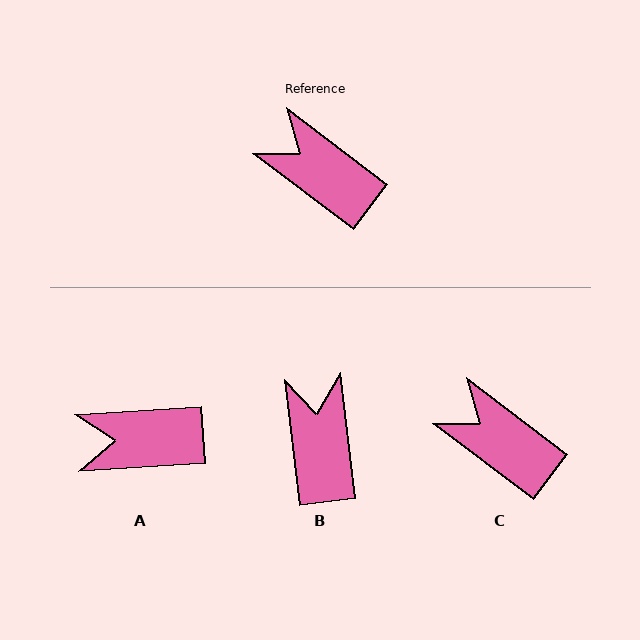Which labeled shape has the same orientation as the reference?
C.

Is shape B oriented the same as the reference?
No, it is off by about 46 degrees.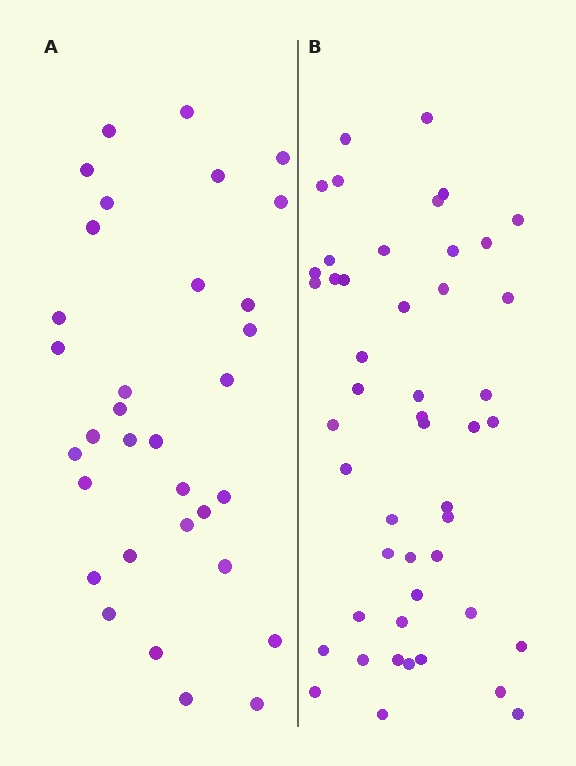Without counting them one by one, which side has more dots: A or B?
Region B (the right region) has more dots.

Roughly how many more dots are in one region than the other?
Region B has approximately 15 more dots than region A.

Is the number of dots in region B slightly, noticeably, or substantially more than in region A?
Region B has substantially more. The ratio is roughly 1.5 to 1.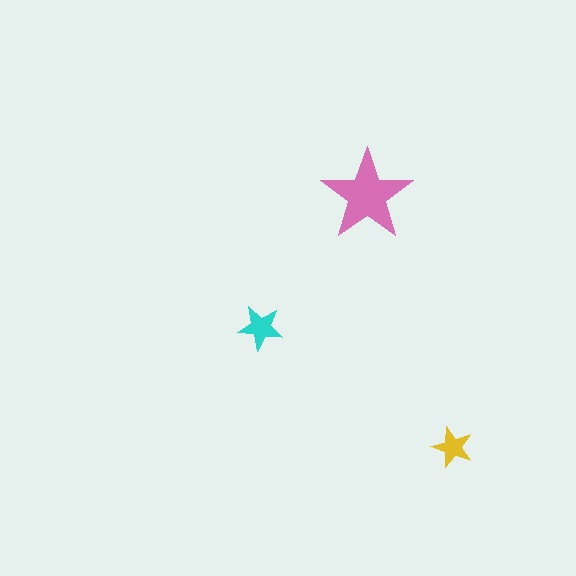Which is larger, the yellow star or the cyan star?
The cyan one.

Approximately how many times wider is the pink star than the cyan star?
About 2 times wider.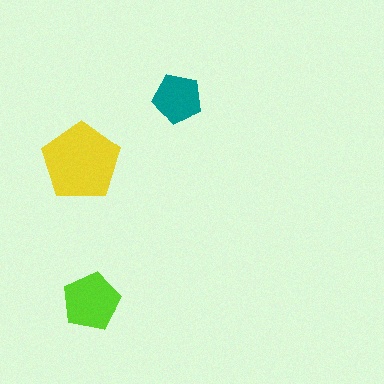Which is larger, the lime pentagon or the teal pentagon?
The lime one.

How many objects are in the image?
There are 3 objects in the image.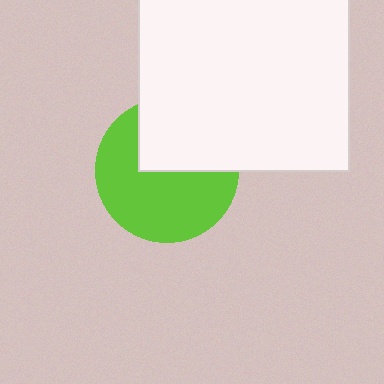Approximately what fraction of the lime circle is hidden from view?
Roughly 38% of the lime circle is hidden behind the white rectangle.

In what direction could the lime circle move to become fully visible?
The lime circle could move down. That would shift it out from behind the white rectangle entirely.